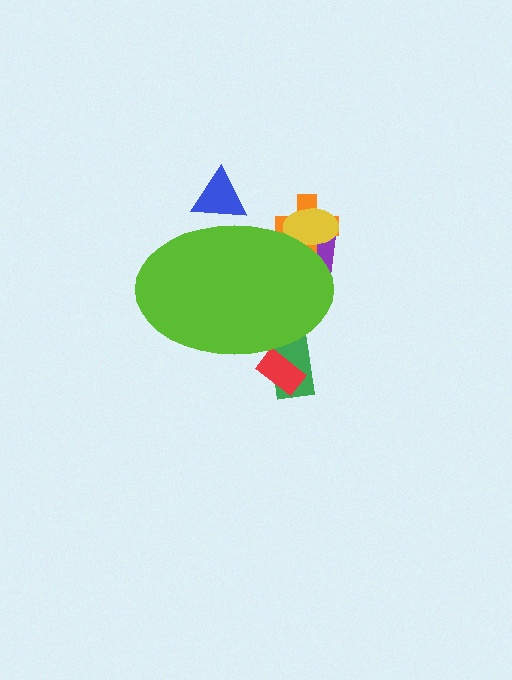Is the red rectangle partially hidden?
Yes, the red rectangle is partially hidden behind the lime ellipse.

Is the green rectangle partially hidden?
Yes, the green rectangle is partially hidden behind the lime ellipse.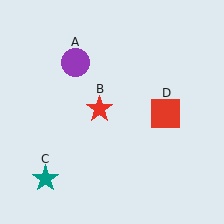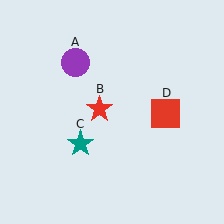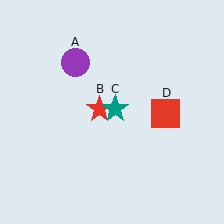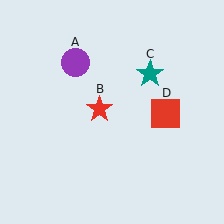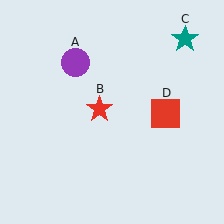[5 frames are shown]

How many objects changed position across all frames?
1 object changed position: teal star (object C).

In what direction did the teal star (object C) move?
The teal star (object C) moved up and to the right.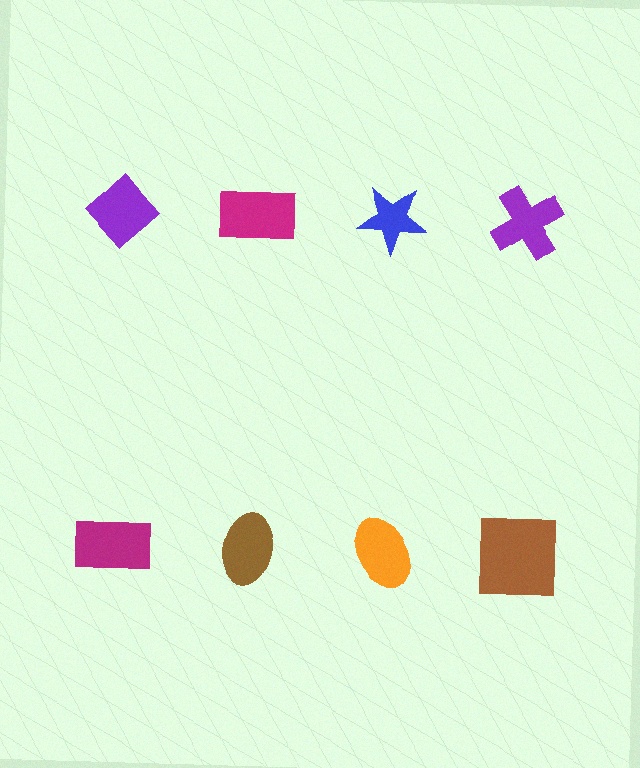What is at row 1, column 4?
A purple cross.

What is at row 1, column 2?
A magenta rectangle.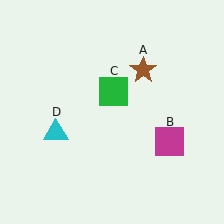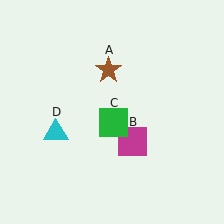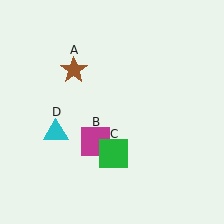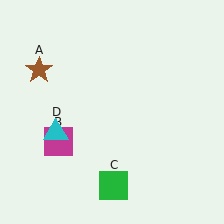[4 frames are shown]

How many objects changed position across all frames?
3 objects changed position: brown star (object A), magenta square (object B), green square (object C).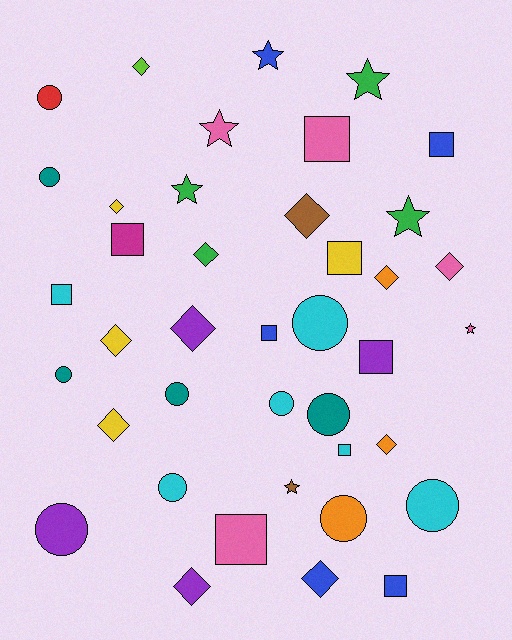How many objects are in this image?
There are 40 objects.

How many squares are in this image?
There are 10 squares.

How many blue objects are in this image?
There are 5 blue objects.